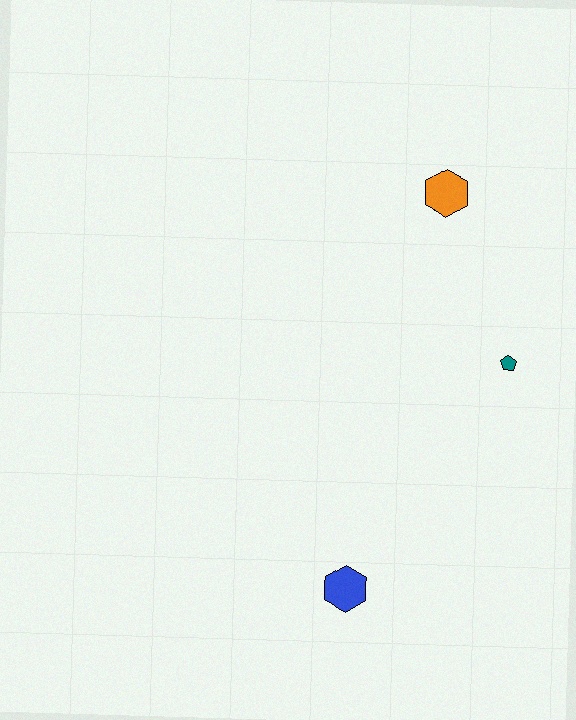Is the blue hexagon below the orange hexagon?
Yes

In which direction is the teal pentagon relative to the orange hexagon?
The teal pentagon is below the orange hexagon.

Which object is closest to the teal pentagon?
The orange hexagon is closest to the teal pentagon.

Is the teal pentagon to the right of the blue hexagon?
Yes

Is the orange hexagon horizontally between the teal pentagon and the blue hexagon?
Yes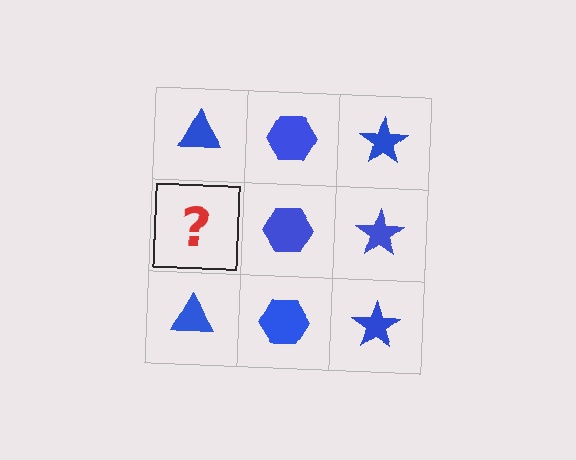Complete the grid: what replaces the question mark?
The question mark should be replaced with a blue triangle.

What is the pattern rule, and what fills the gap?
The rule is that each column has a consistent shape. The gap should be filled with a blue triangle.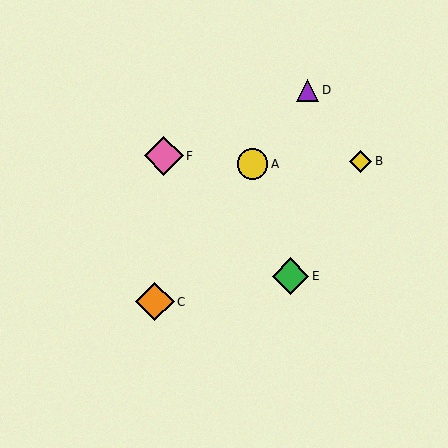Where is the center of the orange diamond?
The center of the orange diamond is at (155, 302).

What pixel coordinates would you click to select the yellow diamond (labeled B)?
Click at (360, 161) to select the yellow diamond B.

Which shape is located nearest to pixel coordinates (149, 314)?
The orange diamond (labeled C) at (155, 302) is nearest to that location.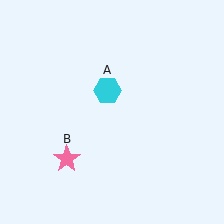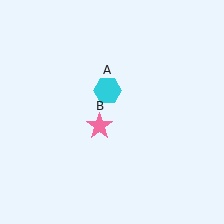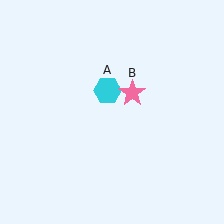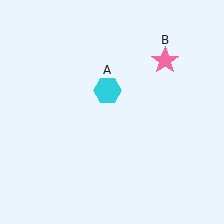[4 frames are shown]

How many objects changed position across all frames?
1 object changed position: pink star (object B).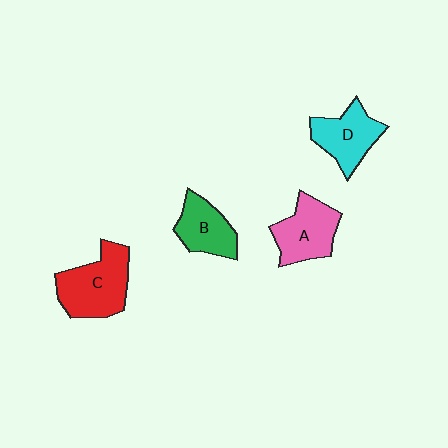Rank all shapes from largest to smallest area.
From largest to smallest: C (red), A (pink), D (cyan), B (green).